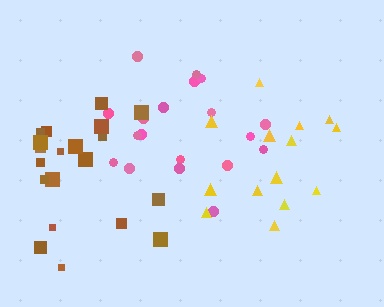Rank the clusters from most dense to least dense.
yellow, pink, brown.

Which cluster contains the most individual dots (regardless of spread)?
Brown (20).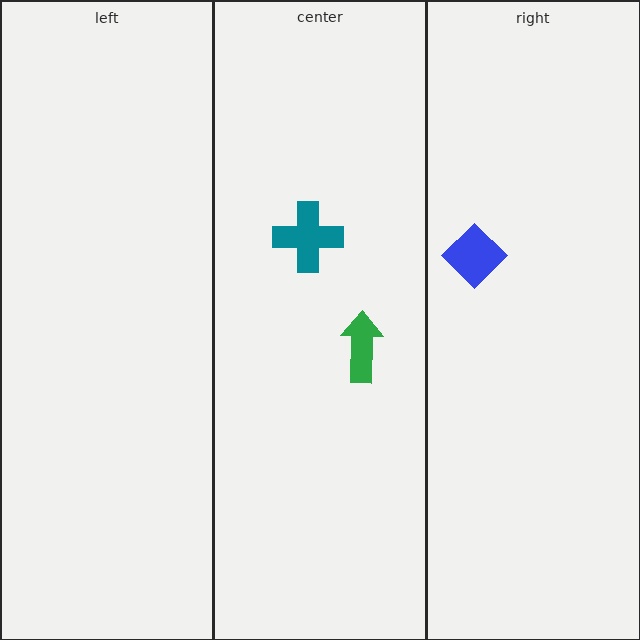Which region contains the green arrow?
The center region.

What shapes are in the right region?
The blue diamond.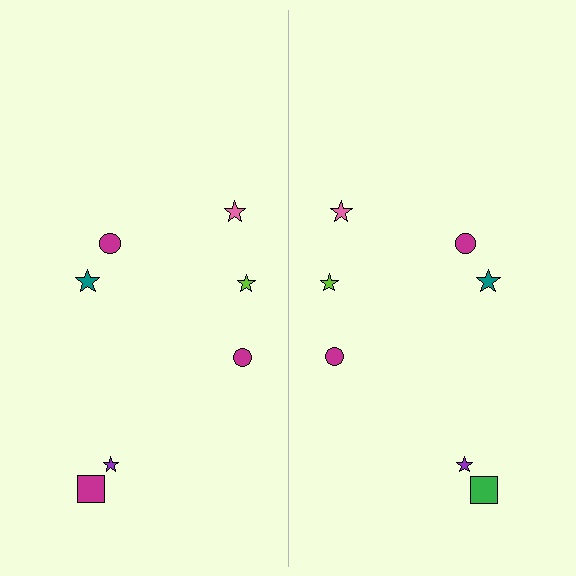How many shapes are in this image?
There are 14 shapes in this image.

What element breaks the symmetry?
The green square on the right side breaks the symmetry — its mirror counterpart is magenta.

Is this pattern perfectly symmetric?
No, the pattern is not perfectly symmetric. The green square on the right side breaks the symmetry — its mirror counterpart is magenta.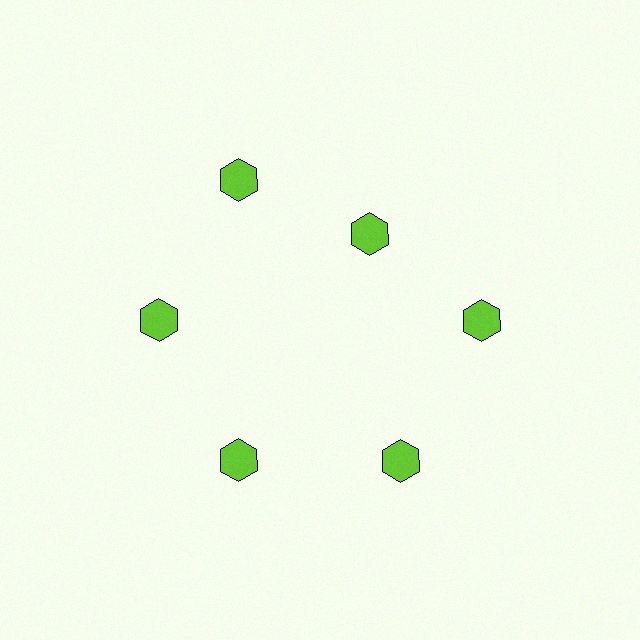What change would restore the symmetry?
The symmetry would be restored by moving it outward, back onto the ring so that all 6 hexagons sit at equal angles and equal distance from the center.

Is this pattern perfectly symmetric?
No. The 6 lime hexagons are arranged in a ring, but one element near the 1 o'clock position is pulled inward toward the center, breaking the 6-fold rotational symmetry.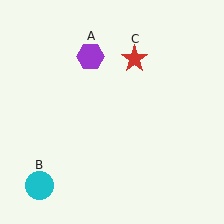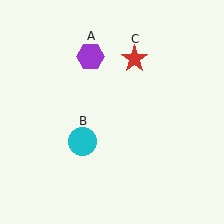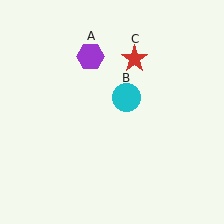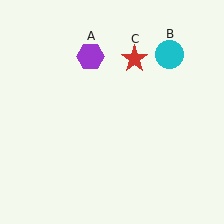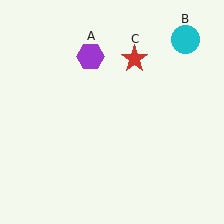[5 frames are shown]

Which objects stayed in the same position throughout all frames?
Purple hexagon (object A) and red star (object C) remained stationary.